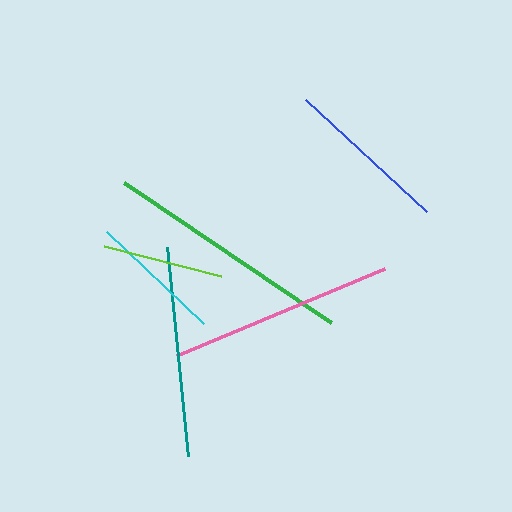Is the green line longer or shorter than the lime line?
The green line is longer than the lime line.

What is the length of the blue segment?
The blue segment is approximately 164 pixels long.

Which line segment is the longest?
The green line is the longest at approximately 249 pixels.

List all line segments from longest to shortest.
From longest to shortest: green, pink, teal, blue, cyan, lime.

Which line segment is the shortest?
The lime line is the shortest at approximately 121 pixels.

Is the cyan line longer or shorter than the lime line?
The cyan line is longer than the lime line.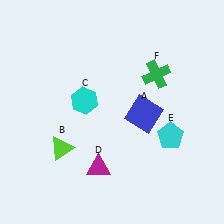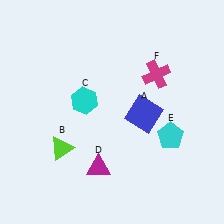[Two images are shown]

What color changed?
The cross (F) changed from green in Image 1 to magenta in Image 2.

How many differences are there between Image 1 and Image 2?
There is 1 difference between the two images.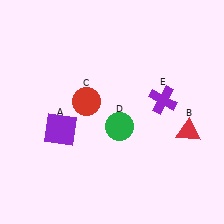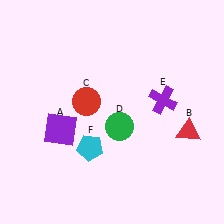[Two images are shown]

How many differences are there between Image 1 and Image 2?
There is 1 difference between the two images.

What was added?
A cyan pentagon (F) was added in Image 2.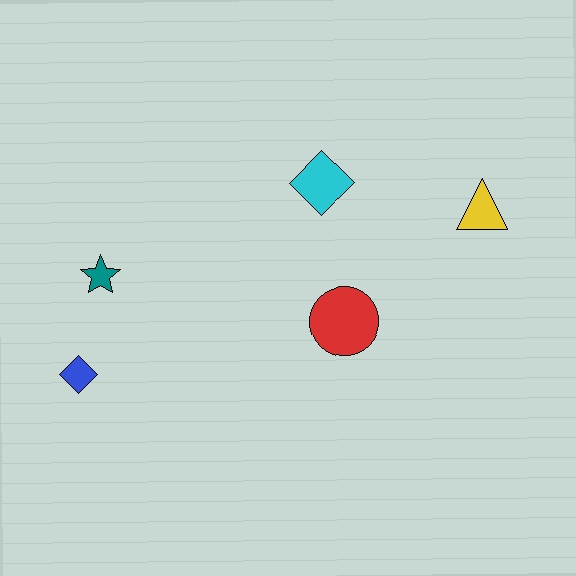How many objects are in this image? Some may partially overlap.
There are 5 objects.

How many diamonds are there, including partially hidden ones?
There are 2 diamonds.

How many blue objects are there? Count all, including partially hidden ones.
There is 1 blue object.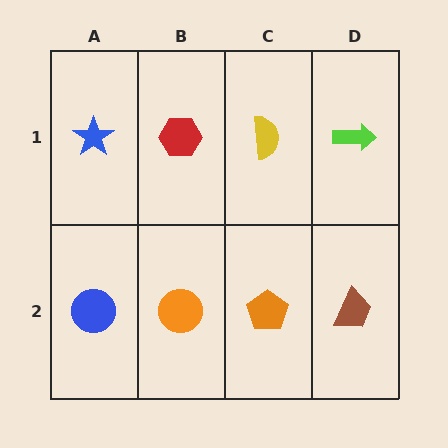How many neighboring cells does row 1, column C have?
3.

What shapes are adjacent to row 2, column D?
A lime arrow (row 1, column D), an orange pentagon (row 2, column C).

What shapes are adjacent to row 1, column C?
An orange pentagon (row 2, column C), a red hexagon (row 1, column B), a lime arrow (row 1, column D).